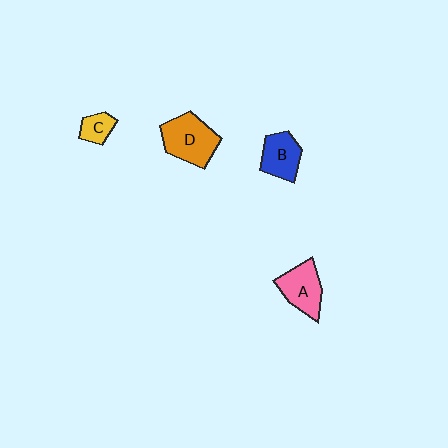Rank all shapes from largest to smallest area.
From largest to smallest: D (orange), A (pink), B (blue), C (yellow).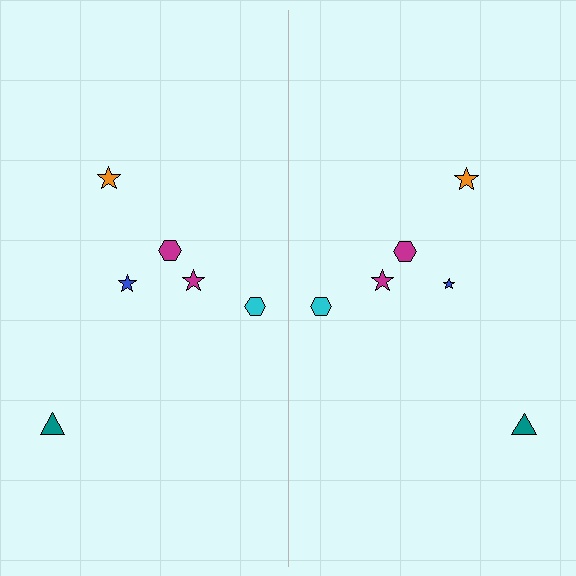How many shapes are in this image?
There are 12 shapes in this image.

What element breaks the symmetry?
The blue star on the right side has a different size than its mirror counterpart.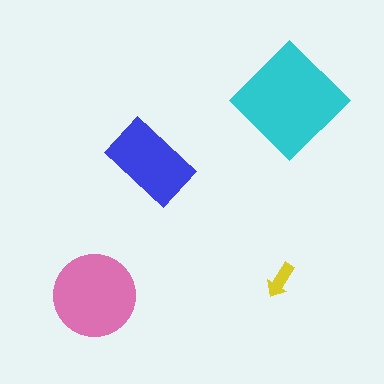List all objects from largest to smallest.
The cyan diamond, the pink circle, the blue rectangle, the yellow arrow.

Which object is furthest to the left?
The pink circle is leftmost.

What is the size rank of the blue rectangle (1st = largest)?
3rd.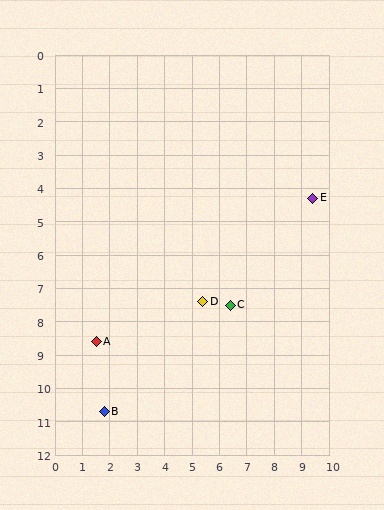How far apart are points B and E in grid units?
Points B and E are about 9.9 grid units apart.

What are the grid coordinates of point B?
Point B is at approximately (1.8, 10.7).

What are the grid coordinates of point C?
Point C is at approximately (6.4, 7.5).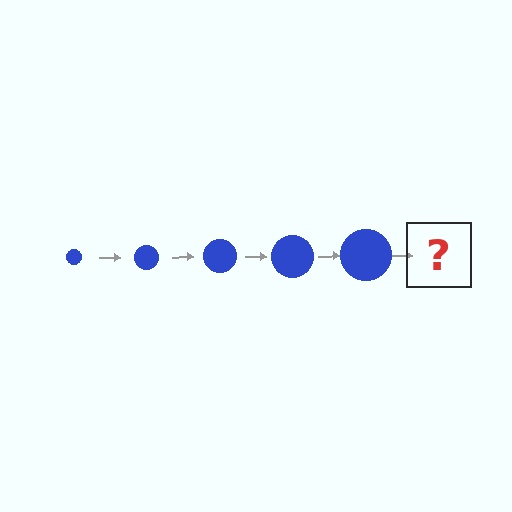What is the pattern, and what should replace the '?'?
The pattern is that the circle gets progressively larger each step. The '?' should be a blue circle, larger than the previous one.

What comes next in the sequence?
The next element should be a blue circle, larger than the previous one.